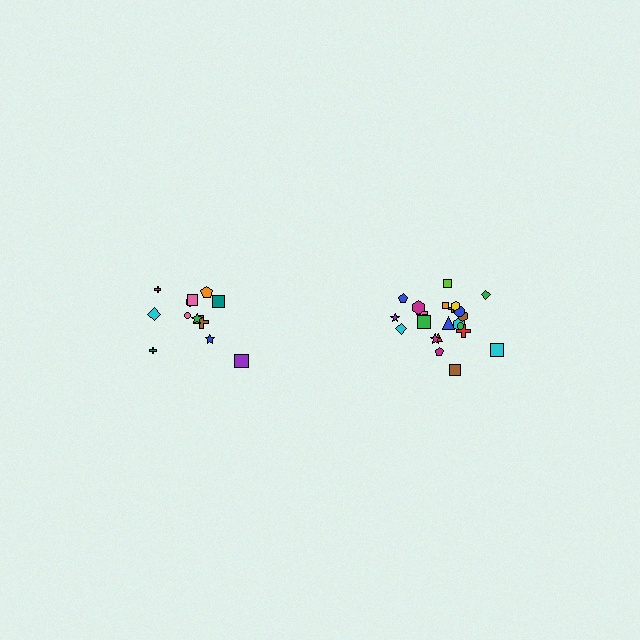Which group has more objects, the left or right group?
The right group.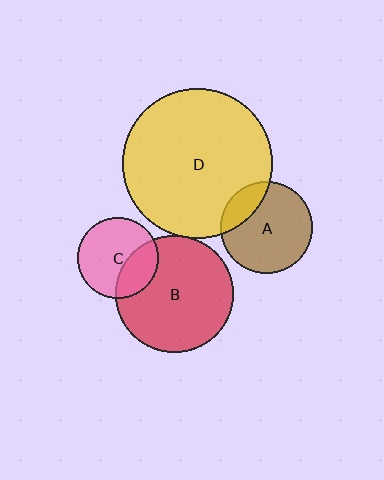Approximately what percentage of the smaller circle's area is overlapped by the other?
Approximately 30%.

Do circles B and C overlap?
Yes.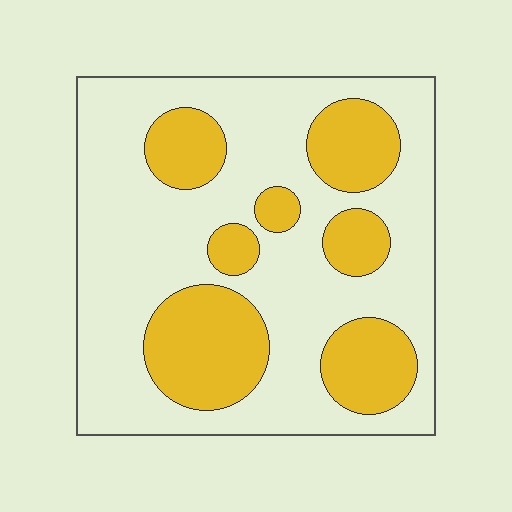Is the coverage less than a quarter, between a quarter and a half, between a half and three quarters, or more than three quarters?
Between a quarter and a half.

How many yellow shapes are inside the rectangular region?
7.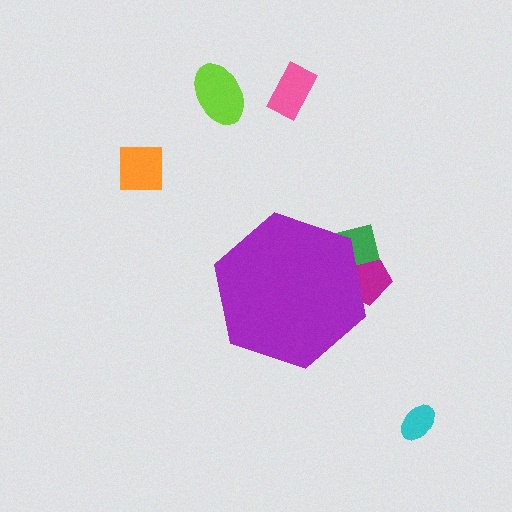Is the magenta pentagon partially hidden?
Yes, the magenta pentagon is partially hidden behind the purple hexagon.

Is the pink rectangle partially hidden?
No, the pink rectangle is fully visible.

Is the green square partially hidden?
Yes, the green square is partially hidden behind the purple hexagon.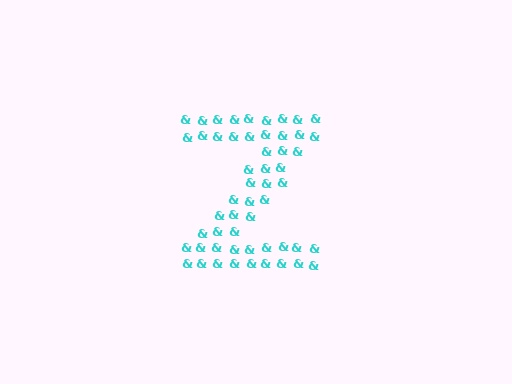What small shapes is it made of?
It is made of small ampersands.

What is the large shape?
The large shape is the letter Z.